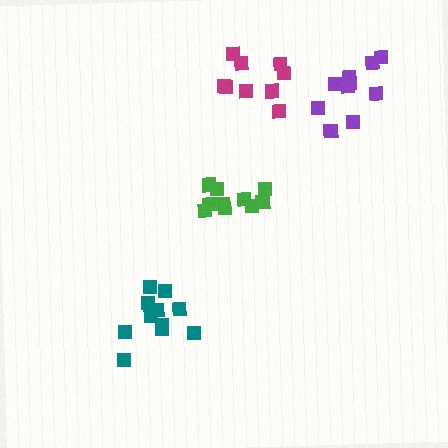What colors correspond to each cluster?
The clusters are colored: teal, purple, magenta, green.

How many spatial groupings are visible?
There are 4 spatial groupings.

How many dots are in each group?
Group 1: 11 dots, Group 2: 10 dots, Group 3: 9 dots, Group 4: 10 dots (40 total).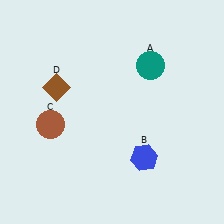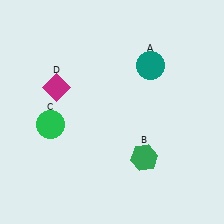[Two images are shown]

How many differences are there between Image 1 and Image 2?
There are 3 differences between the two images.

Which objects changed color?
B changed from blue to green. C changed from brown to green. D changed from brown to magenta.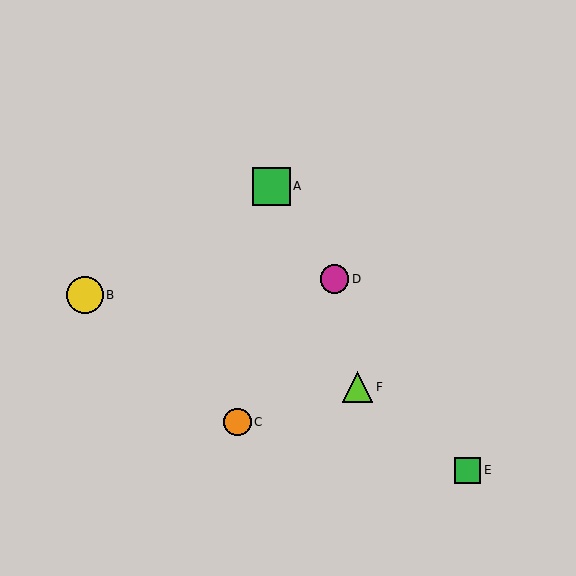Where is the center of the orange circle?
The center of the orange circle is at (238, 422).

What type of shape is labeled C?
Shape C is an orange circle.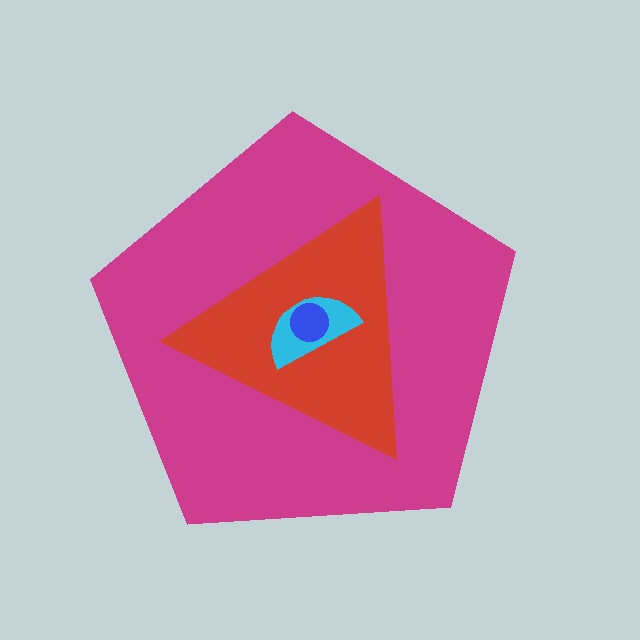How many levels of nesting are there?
4.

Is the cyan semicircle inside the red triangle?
Yes.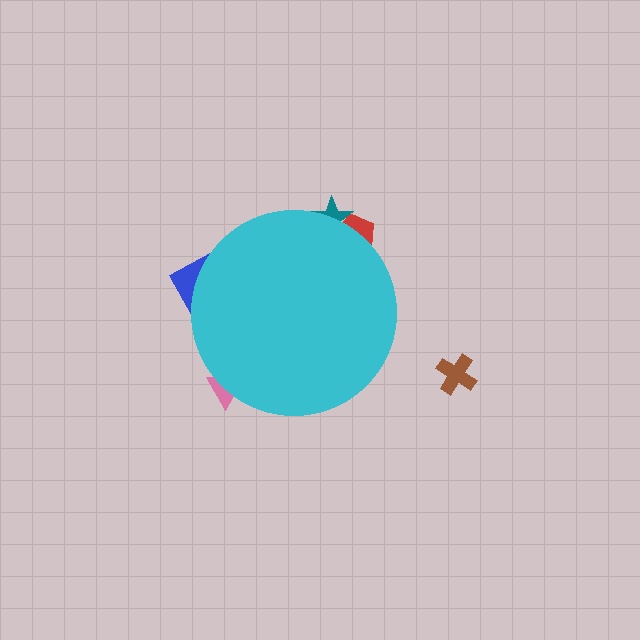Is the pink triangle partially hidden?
Yes, the pink triangle is partially hidden behind the cyan circle.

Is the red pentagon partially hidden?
Yes, the red pentagon is partially hidden behind the cyan circle.